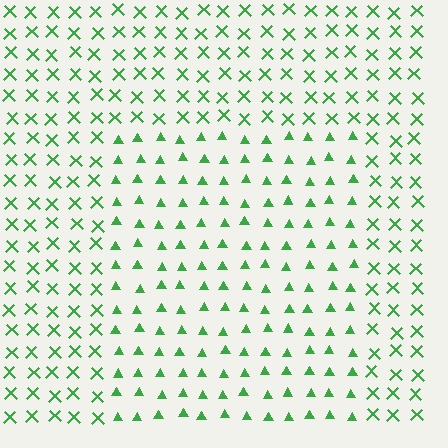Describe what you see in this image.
The image is filled with small green elements arranged in a uniform grid. A rectangle-shaped region contains triangles, while the surrounding area contains X marks. The boundary is defined purely by the change in element shape.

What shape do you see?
I see a rectangle.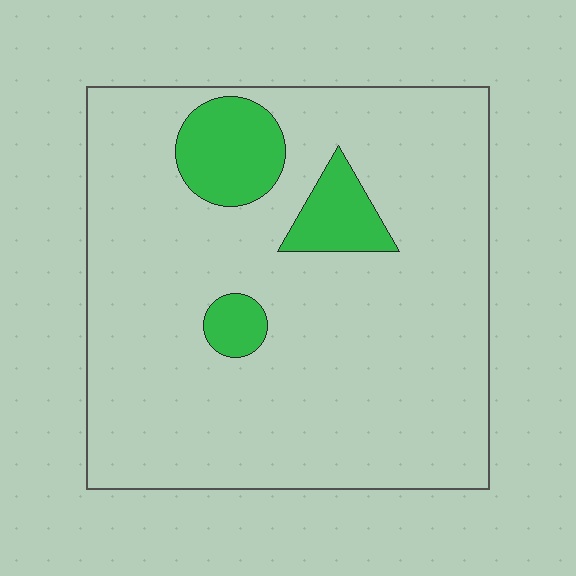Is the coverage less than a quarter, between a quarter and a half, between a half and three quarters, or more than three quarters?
Less than a quarter.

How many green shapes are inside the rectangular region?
3.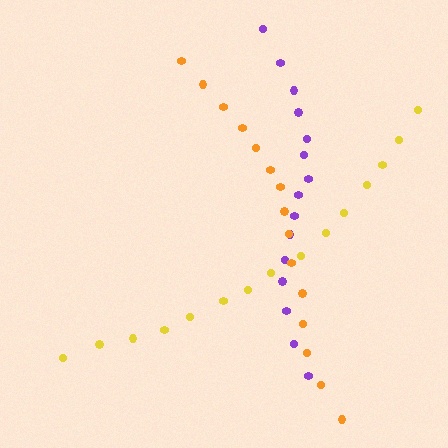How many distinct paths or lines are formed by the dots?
There are 3 distinct paths.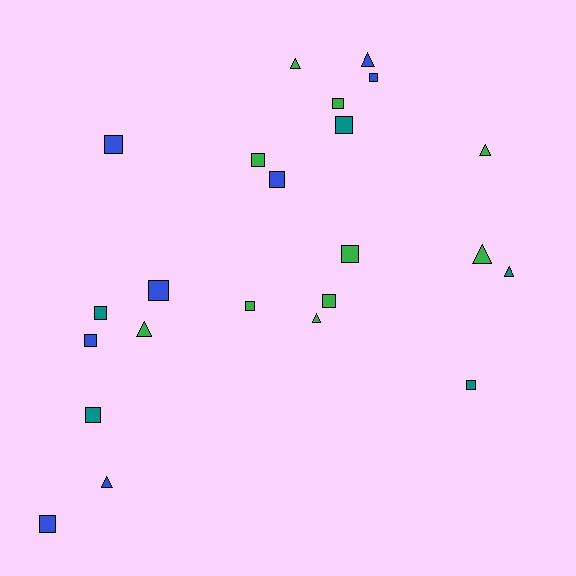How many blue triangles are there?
There are 2 blue triangles.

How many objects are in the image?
There are 23 objects.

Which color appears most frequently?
Green, with 10 objects.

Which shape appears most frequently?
Square, with 15 objects.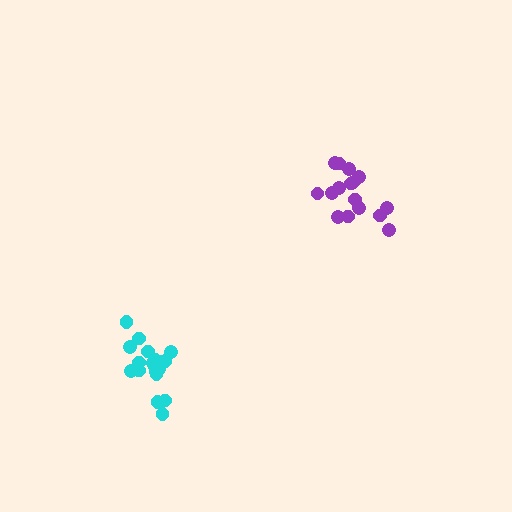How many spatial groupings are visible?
There are 2 spatial groupings.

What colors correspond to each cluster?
The clusters are colored: cyan, purple.